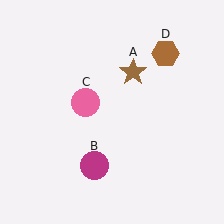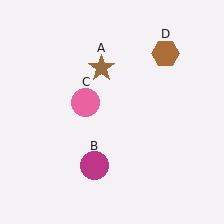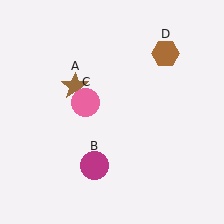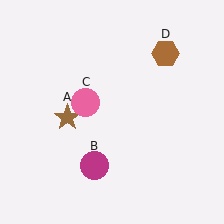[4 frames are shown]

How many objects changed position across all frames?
1 object changed position: brown star (object A).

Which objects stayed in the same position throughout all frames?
Magenta circle (object B) and pink circle (object C) and brown hexagon (object D) remained stationary.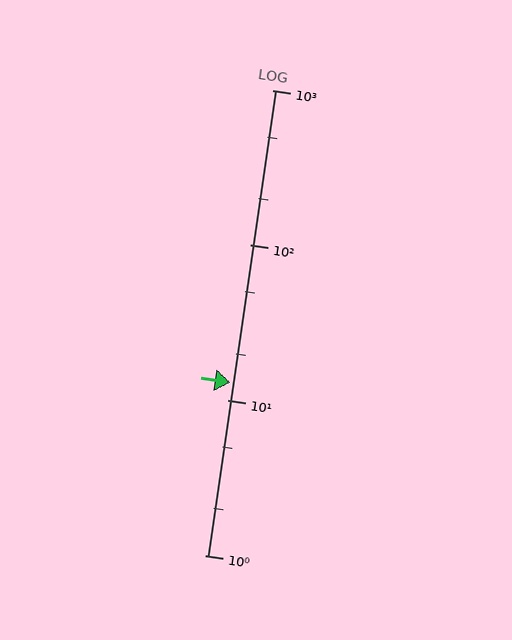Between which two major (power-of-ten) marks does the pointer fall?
The pointer is between 10 and 100.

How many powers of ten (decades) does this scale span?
The scale spans 3 decades, from 1 to 1000.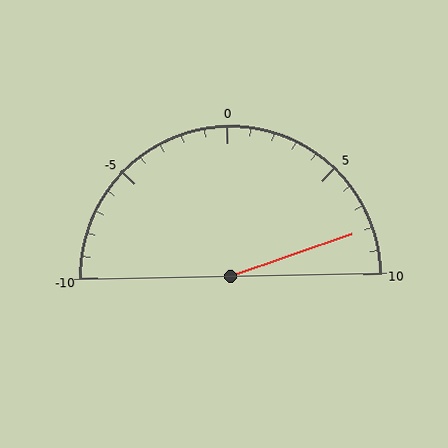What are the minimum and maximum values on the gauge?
The gauge ranges from -10 to 10.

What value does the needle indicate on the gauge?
The needle indicates approximately 8.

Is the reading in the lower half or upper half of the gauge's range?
The reading is in the upper half of the range (-10 to 10).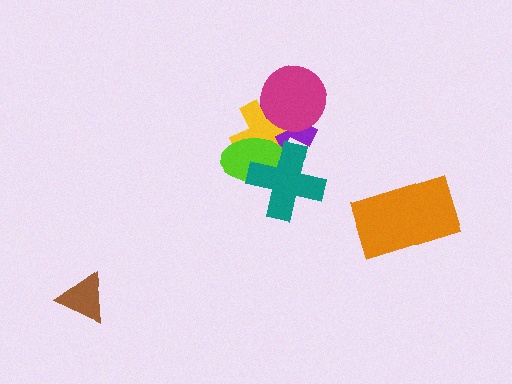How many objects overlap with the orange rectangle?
0 objects overlap with the orange rectangle.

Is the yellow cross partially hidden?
Yes, it is partially covered by another shape.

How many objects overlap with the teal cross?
3 objects overlap with the teal cross.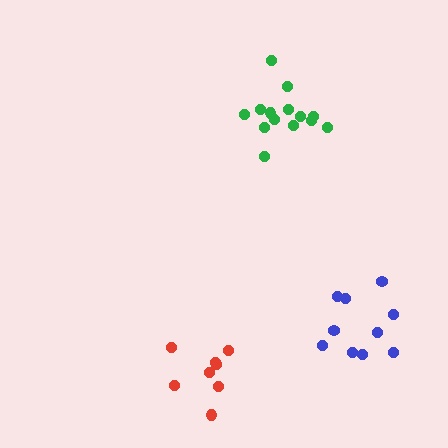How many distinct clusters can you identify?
There are 3 distinct clusters.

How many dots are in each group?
Group 1: 14 dots, Group 2: 8 dots, Group 3: 10 dots (32 total).